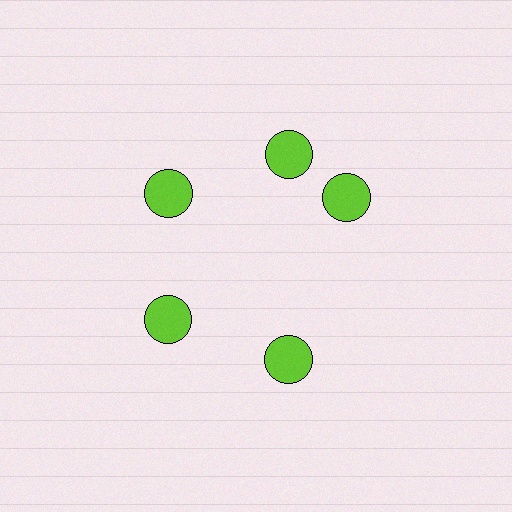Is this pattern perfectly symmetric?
No. The 5 lime circles are arranged in a ring, but one element near the 3 o'clock position is rotated out of alignment along the ring, breaking the 5-fold rotational symmetry.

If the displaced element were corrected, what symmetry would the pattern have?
It would have 5-fold rotational symmetry — the pattern would map onto itself every 72 degrees.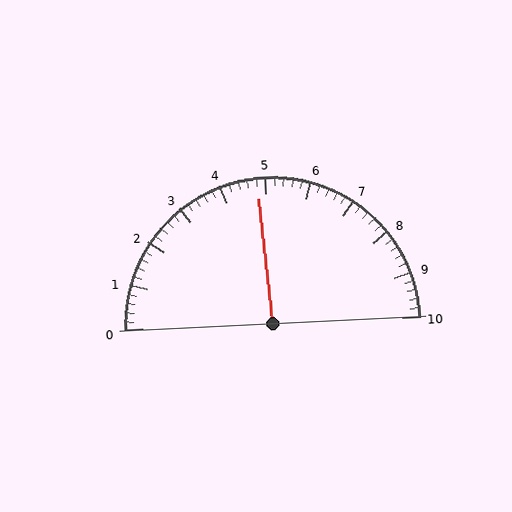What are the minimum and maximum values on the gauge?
The gauge ranges from 0 to 10.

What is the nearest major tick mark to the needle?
The nearest major tick mark is 5.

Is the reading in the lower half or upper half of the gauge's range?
The reading is in the lower half of the range (0 to 10).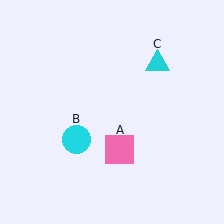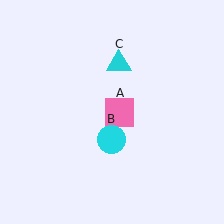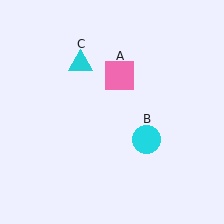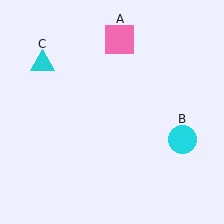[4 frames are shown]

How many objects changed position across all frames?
3 objects changed position: pink square (object A), cyan circle (object B), cyan triangle (object C).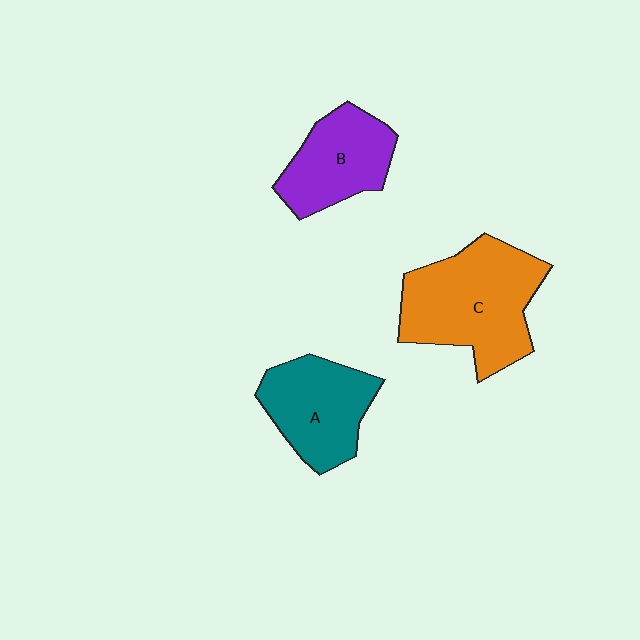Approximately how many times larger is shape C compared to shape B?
Approximately 1.6 times.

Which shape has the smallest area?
Shape B (purple).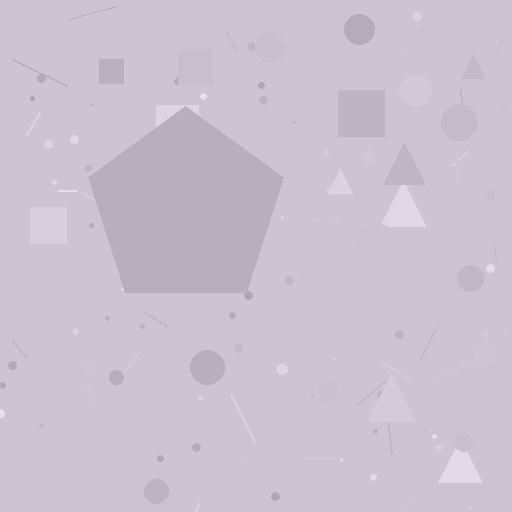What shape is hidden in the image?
A pentagon is hidden in the image.